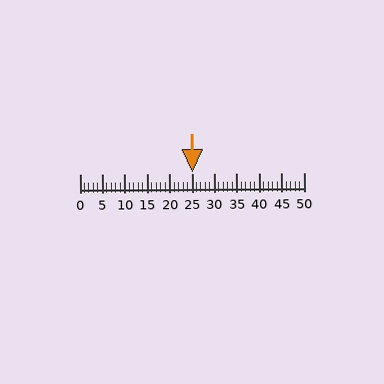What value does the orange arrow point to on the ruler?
The orange arrow points to approximately 25.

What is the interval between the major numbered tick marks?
The major tick marks are spaced 5 units apart.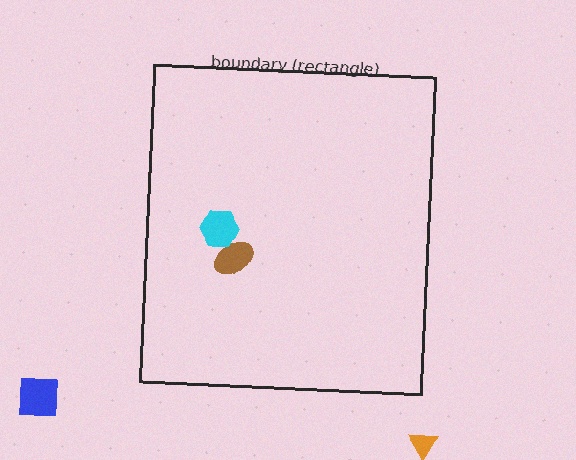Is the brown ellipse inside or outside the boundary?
Inside.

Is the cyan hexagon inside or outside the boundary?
Inside.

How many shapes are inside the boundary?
2 inside, 2 outside.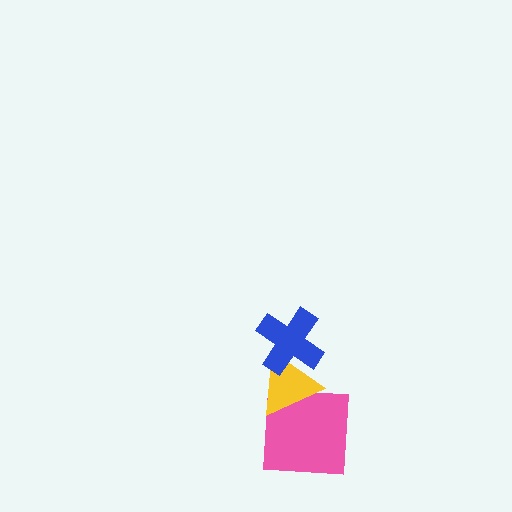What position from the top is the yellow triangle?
The yellow triangle is 2nd from the top.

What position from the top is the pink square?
The pink square is 3rd from the top.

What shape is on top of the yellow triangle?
The blue cross is on top of the yellow triangle.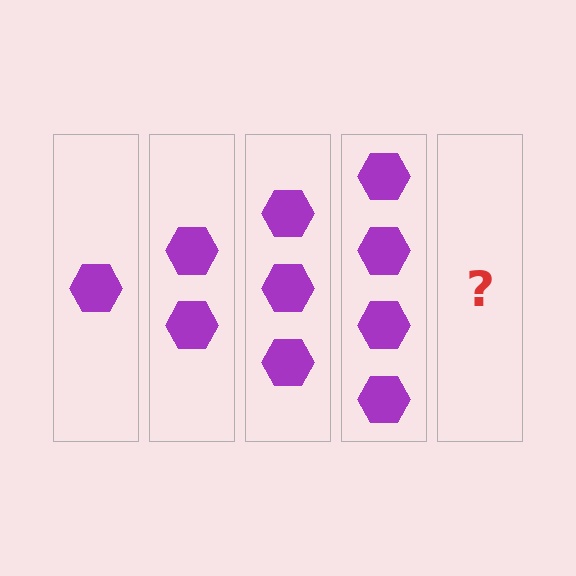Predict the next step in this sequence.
The next step is 5 hexagons.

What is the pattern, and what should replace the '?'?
The pattern is that each step adds one more hexagon. The '?' should be 5 hexagons.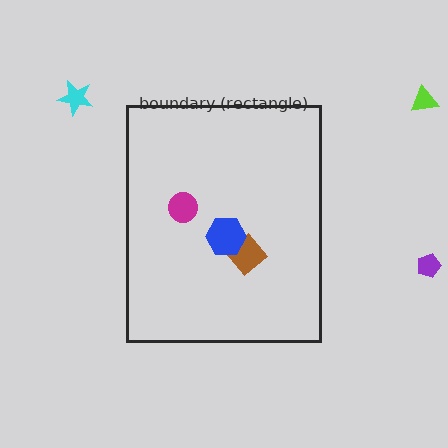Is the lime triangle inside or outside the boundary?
Outside.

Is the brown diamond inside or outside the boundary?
Inside.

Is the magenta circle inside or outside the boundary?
Inside.